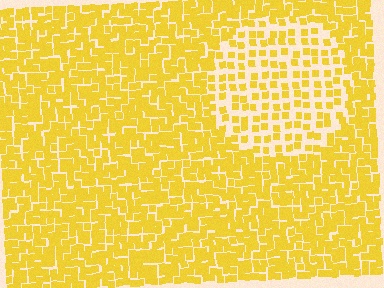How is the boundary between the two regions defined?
The boundary is defined by a change in element density (approximately 2.1x ratio). All elements are the same color, size, and shape.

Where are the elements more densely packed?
The elements are more densely packed outside the circle boundary.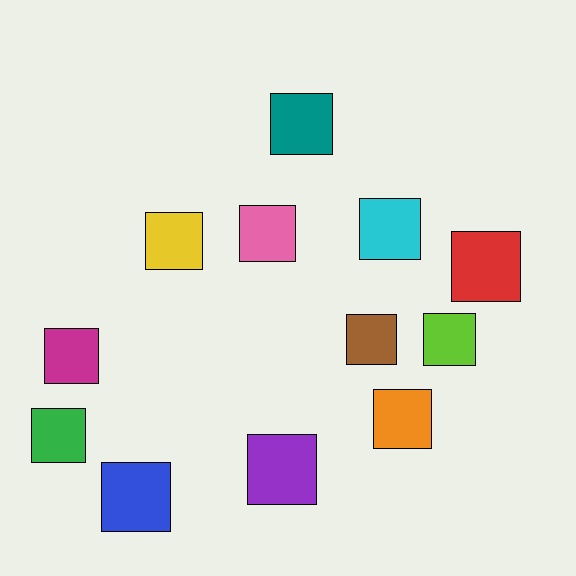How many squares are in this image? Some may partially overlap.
There are 12 squares.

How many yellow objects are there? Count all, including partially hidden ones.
There is 1 yellow object.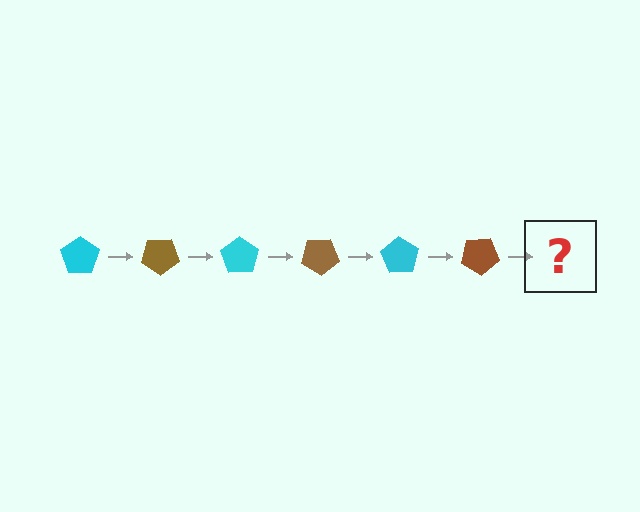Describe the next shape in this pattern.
It should be a cyan pentagon, rotated 210 degrees from the start.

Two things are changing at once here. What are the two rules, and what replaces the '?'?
The two rules are that it rotates 35 degrees each step and the color cycles through cyan and brown. The '?' should be a cyan pentagon, rotated 210 degrees from the start.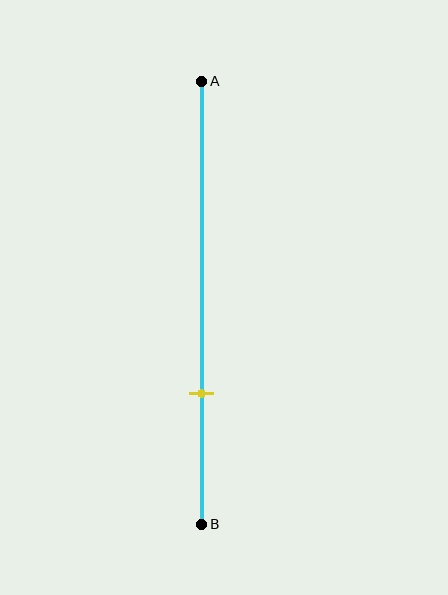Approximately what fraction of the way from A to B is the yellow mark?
The yellow mark is approximately 70% of the way from A to B.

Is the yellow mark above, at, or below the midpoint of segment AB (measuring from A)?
The yellow mark is below the midpoint of segment AB.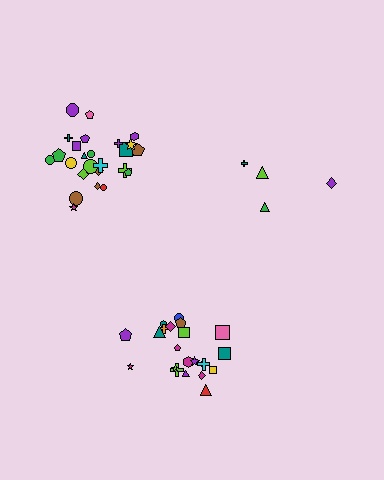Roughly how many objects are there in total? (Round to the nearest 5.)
Roughly 50 objects in total.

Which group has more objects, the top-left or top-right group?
The top-left group.